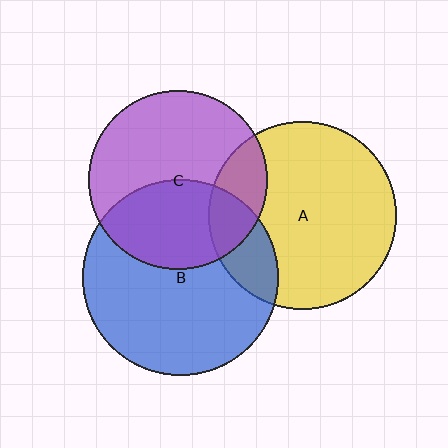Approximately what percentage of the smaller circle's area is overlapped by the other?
Approximately 40%.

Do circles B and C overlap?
Yes.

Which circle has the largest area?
Circle B (blue).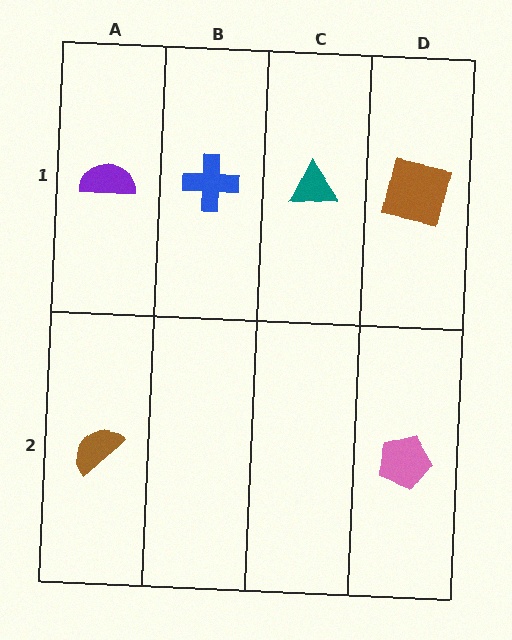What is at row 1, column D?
A brown square.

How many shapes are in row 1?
4 shapes.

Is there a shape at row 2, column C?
No, that cell is empty.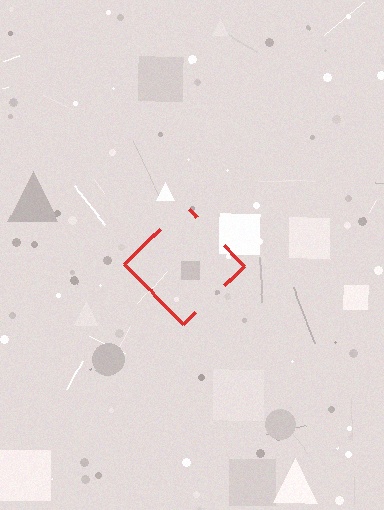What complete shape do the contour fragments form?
The contour fragments form a diamond.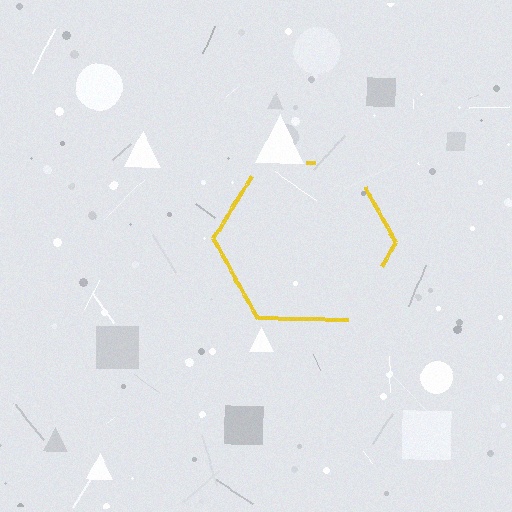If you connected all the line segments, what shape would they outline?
They would outline a hexagon.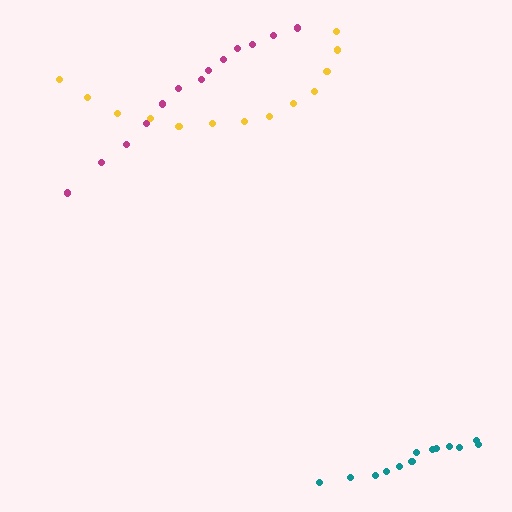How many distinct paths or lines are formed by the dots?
There are 3 distinct paths.